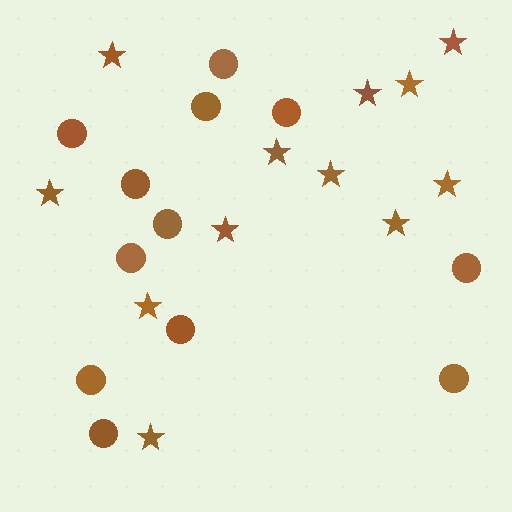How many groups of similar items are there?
There are 2 groups: one group of circles (12) and one group of stars (12).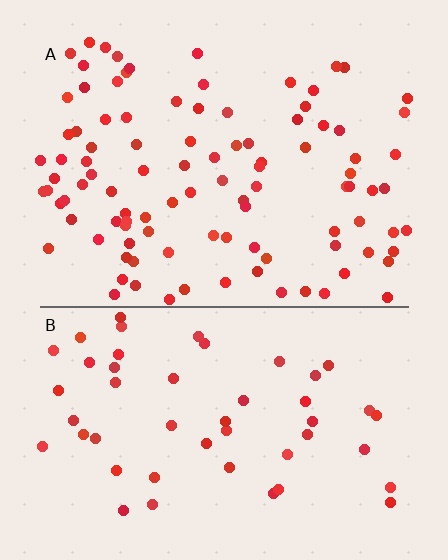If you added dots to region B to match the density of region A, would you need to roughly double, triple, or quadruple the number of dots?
Approximately double.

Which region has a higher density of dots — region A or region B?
A (the top).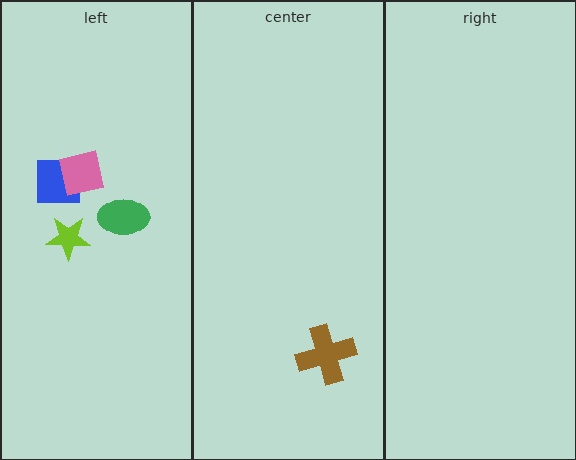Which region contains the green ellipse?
The left region.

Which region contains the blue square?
The left region.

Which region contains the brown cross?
The center region.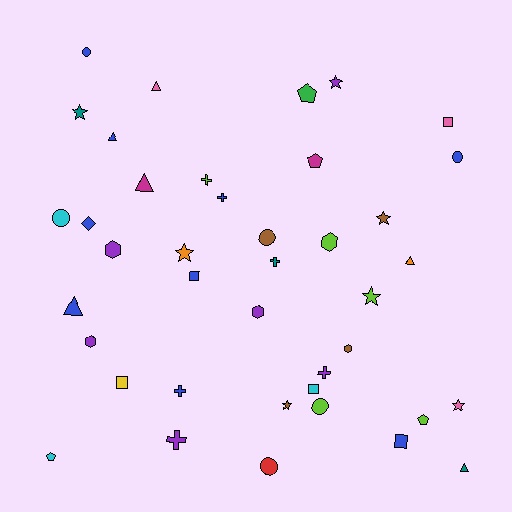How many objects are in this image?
There are 40 objects.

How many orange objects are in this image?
There are 2 orange objects.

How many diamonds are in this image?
There is 1 diamond.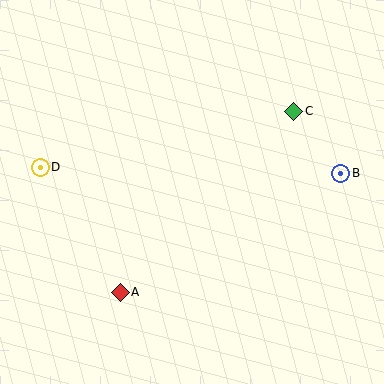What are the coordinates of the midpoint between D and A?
The midpoint between D and A is at (80, 230).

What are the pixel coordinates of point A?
Point A is at (120, 292).